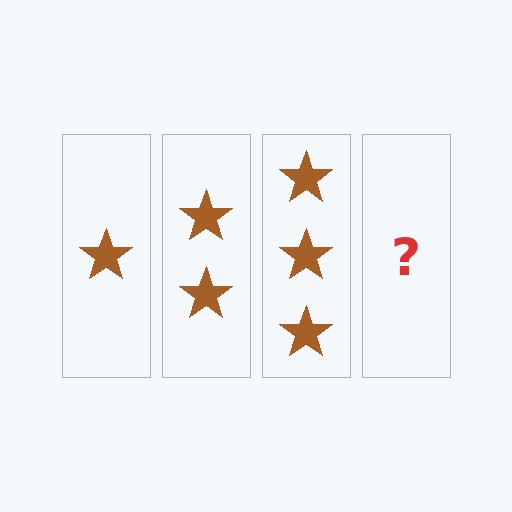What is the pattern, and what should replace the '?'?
The pattern is that each step adds one more star. The '?' should be 4 stars.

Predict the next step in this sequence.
The next step is 4 stars.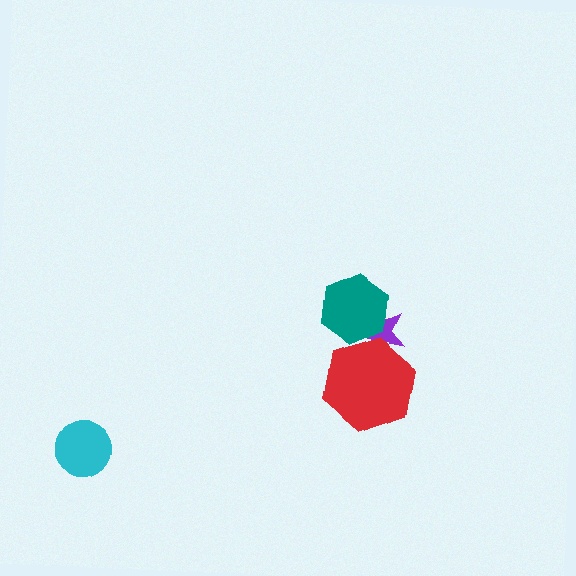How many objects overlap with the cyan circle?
0 objects overlap with the cyan circle.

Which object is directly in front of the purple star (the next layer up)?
The red hexagon is directly in front of the purple star.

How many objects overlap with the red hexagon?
1 object overlaps with the red hexagon.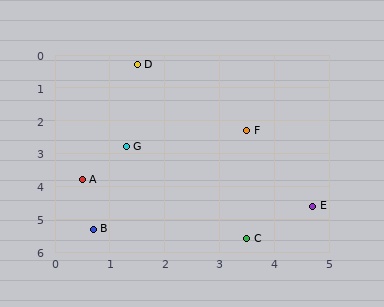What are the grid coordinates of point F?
Point F is at approximately (3.5, 2.3).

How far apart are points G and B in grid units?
Points G and B are about 2.6 grid units apart.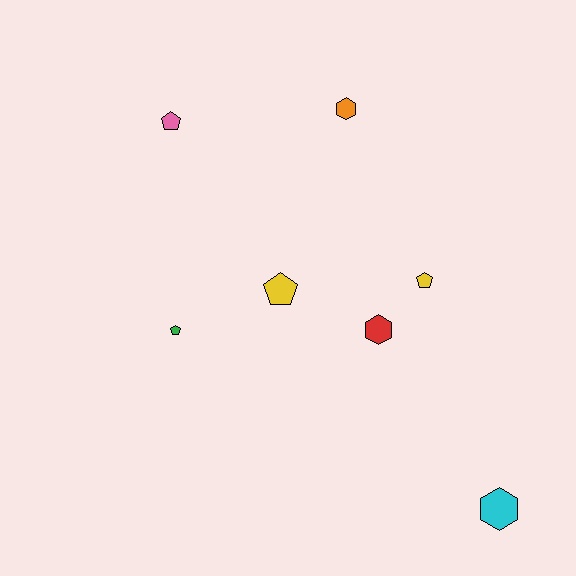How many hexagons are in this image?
There are 3 hexagons.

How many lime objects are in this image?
There are no lime objects.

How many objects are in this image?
There are 7 objects.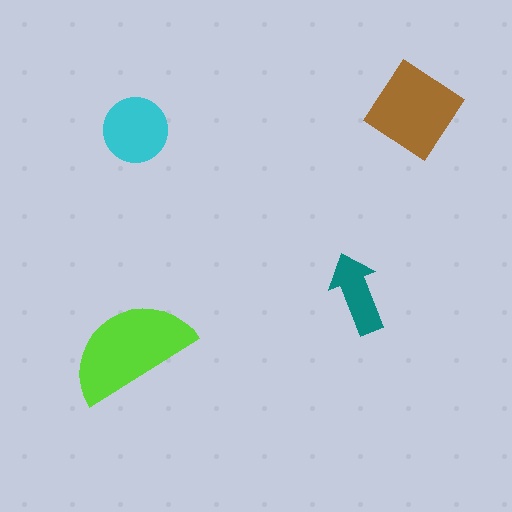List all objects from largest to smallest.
The lime semicircle, the brown diamond, the cyan circle, the teal arrow.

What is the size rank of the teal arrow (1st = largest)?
4th.